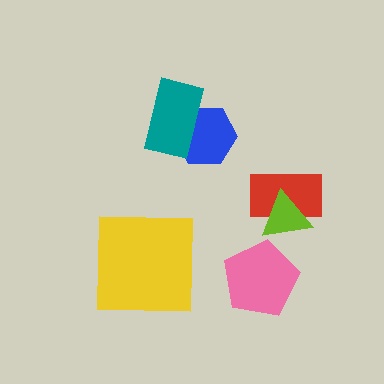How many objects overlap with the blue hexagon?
1 object overlaps with the blue hexagon.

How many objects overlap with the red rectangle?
1 object overlaps with the red rectangle.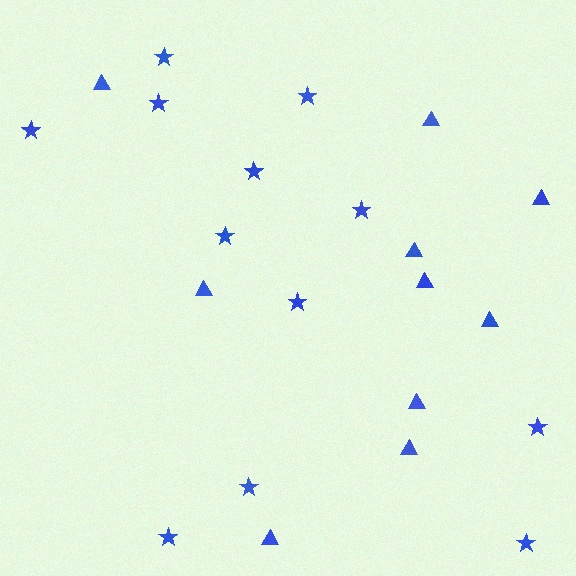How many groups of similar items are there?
There are 2 groups: one group of stars (12) and one group of triangles (10).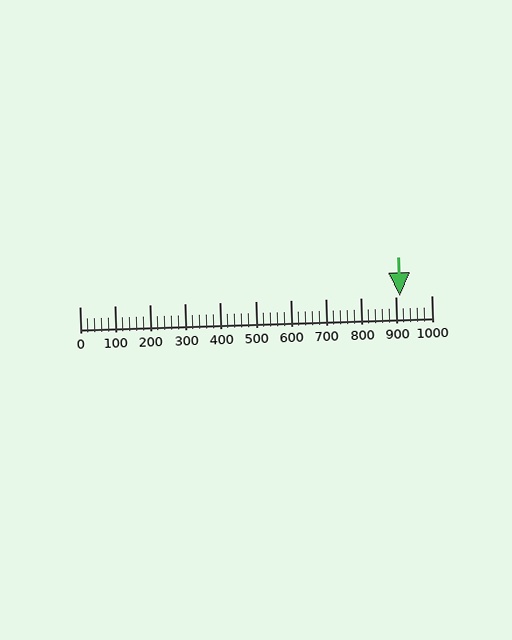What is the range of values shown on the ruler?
The ruler shows values from 0 to 1000.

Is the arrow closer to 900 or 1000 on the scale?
The arrow is closer to 900.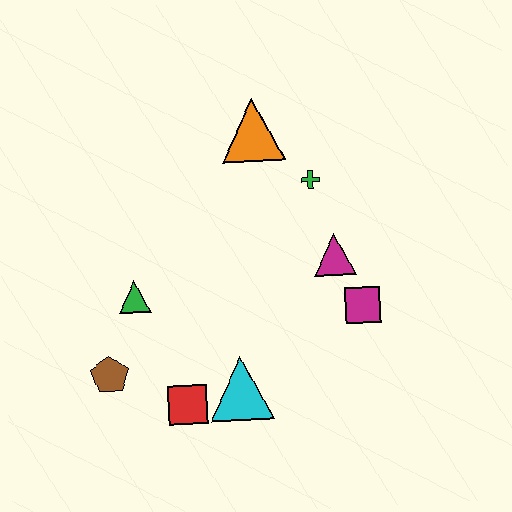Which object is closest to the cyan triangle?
The red square is closest to the cyan triangle.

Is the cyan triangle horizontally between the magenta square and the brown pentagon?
Yes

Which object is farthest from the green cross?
The brown pentagon is farthest from the green cross.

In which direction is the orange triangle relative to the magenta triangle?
The orange triangle is above the magenta triangle.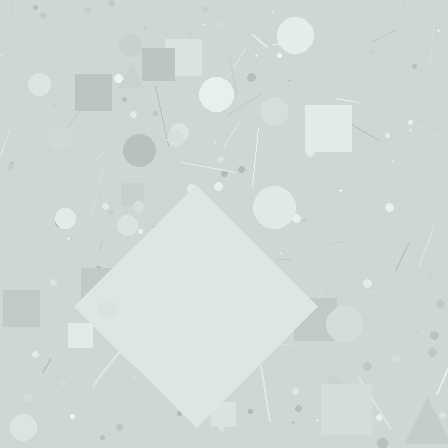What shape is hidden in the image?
A diamond is hidden in the image.